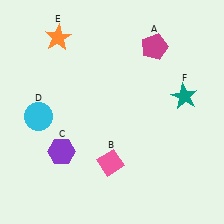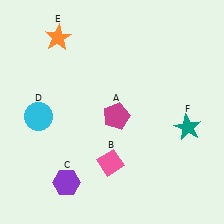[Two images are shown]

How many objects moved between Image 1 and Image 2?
3 objects moved between the two images.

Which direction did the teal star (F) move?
The teal star (F) moved down.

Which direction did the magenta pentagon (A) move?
The magenta pentagon (A) moved down.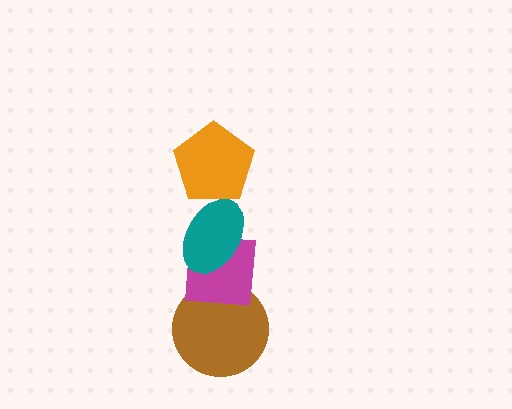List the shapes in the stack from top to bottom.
From top to bottom: the orange pentagon, the teal ellipse, the magenta square, the brown circle.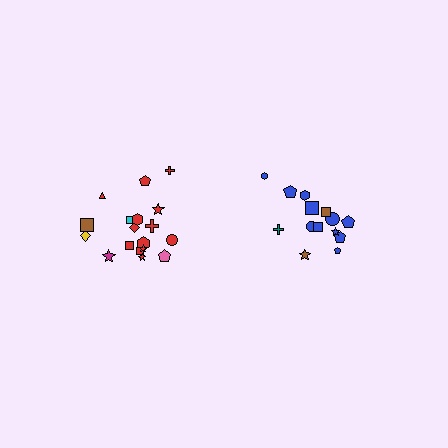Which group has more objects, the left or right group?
The left group.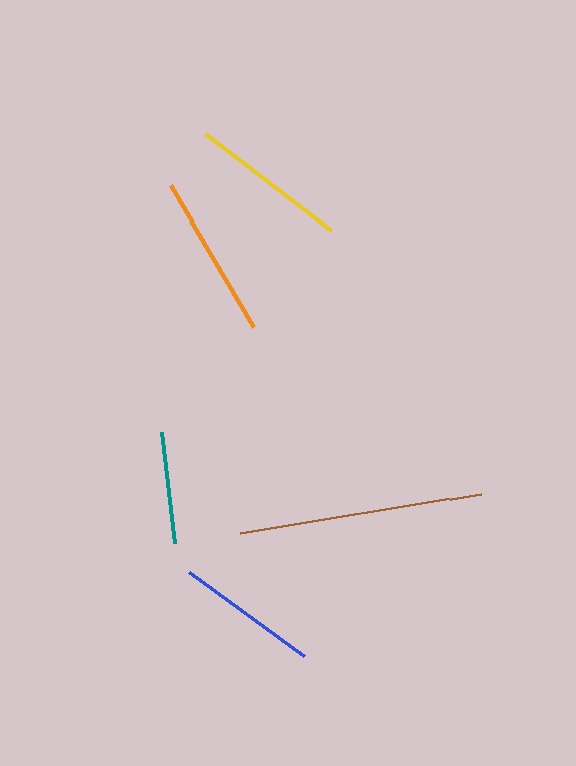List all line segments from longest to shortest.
From longest to shortest: brown, orange, yellow, blue, teal.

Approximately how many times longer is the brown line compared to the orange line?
The brown line is approximately 1.5 times the length of the orange line.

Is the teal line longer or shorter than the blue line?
The blue line is longer than the teal line.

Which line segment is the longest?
The brown line is the longest at approximately 245 pixels.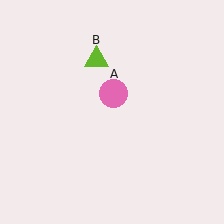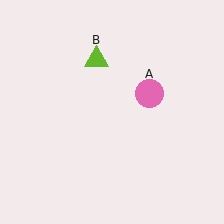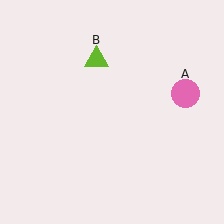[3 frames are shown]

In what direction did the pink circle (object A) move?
The pink circle (object A) moved right.